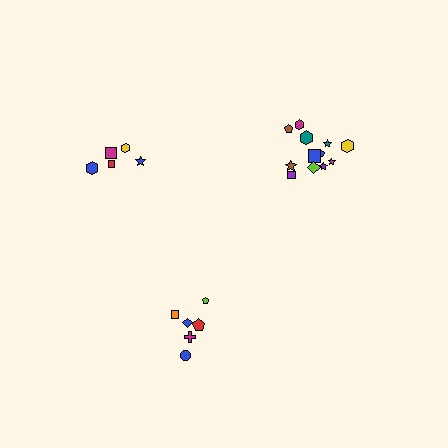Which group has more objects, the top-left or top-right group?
The top-right group.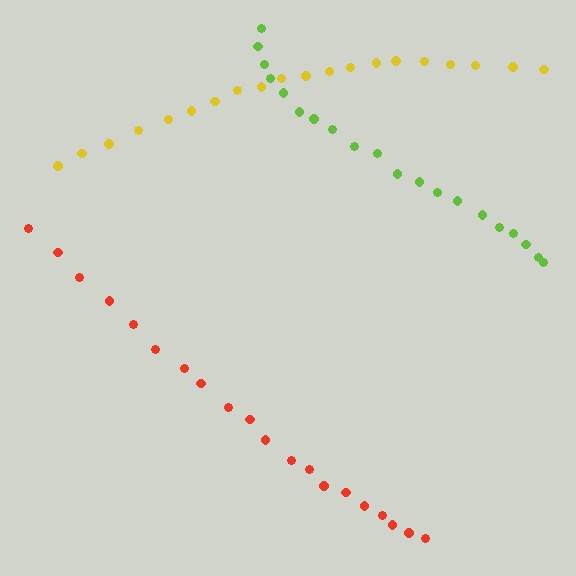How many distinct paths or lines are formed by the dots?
There are 3 distinct paths.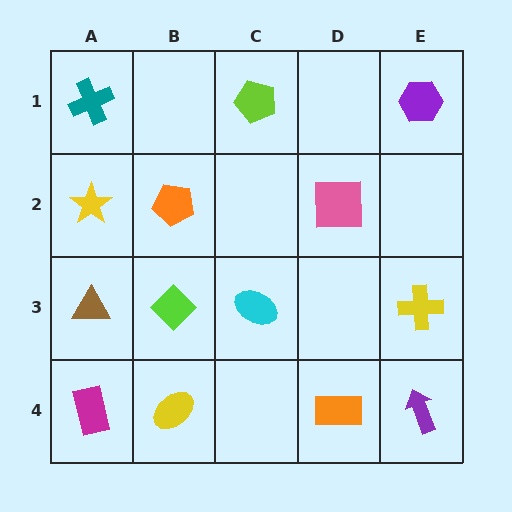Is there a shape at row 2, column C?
No, that cell is empty.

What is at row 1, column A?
A teal cross.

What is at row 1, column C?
A lime pentagon.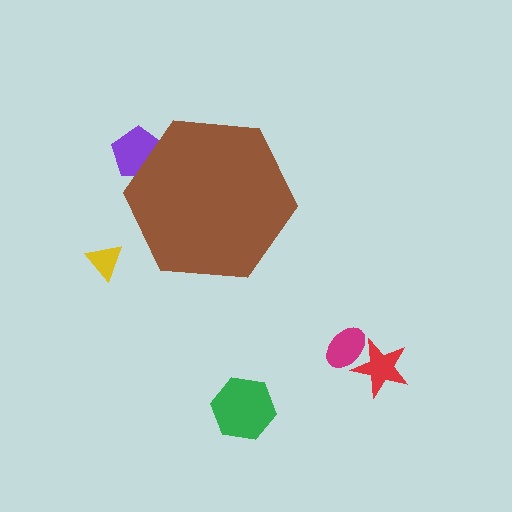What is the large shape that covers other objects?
A brown hexagon.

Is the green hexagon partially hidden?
No, the green hexagon is fully visible.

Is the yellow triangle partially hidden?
No, the yellow triangle is fully visible.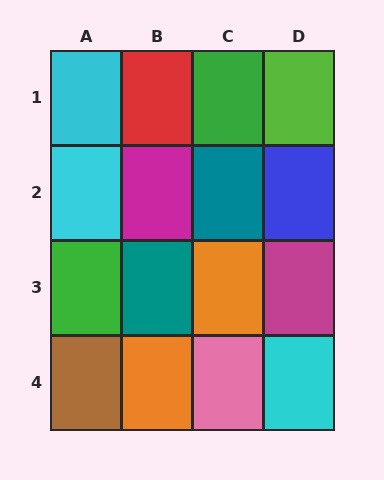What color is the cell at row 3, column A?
Green.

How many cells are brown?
1 cell is brown.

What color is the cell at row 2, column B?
Magenta.